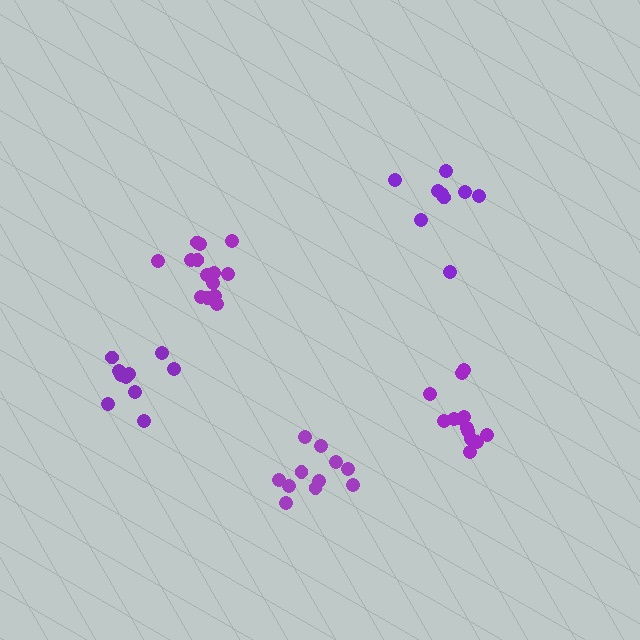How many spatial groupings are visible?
There are 5 spatial groupings.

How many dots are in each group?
Group 1: 14 dots, Group 2: 11 dots, Group 3: 11 dots, Group 4: 9 dots, Group 5: 13 dots (58 total).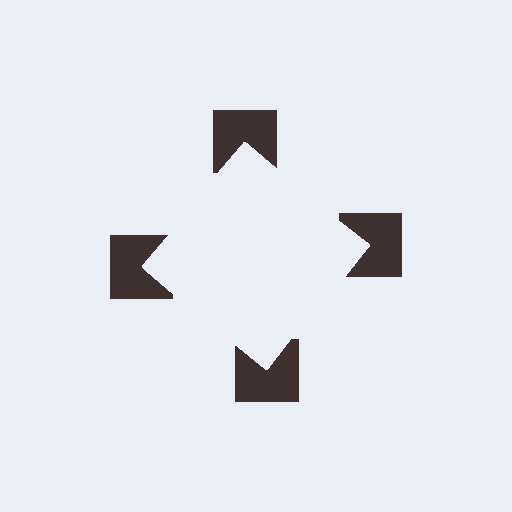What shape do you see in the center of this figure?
An illusory square — its edges are inferred from the aligned wedge cuts in the notched squares, not physically drawn.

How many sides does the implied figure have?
4 sides.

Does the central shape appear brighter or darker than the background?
It typically appears slightly brighter than the background, even though no actual brightness change is drawn.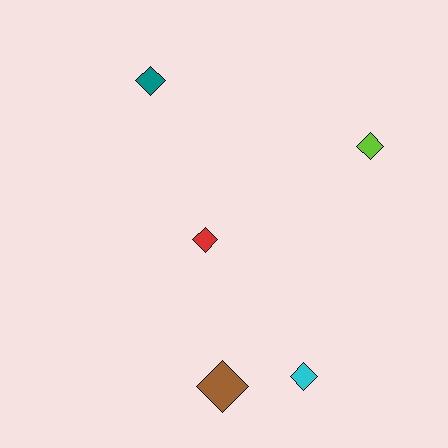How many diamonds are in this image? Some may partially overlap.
There are 5 diamonds.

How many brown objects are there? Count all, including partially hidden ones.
There is 1 brown object.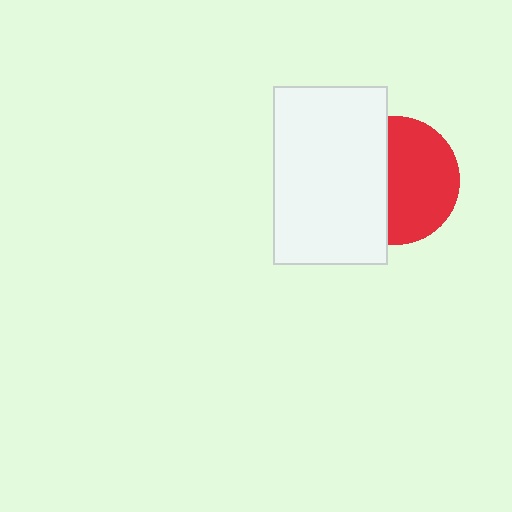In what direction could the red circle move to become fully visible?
The red circle could move right. That would shift it out from behind the white rectangle entirely.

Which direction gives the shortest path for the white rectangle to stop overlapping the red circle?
Moving left gives the shortest separation.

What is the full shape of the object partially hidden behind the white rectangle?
The partially hidden object is a red circle.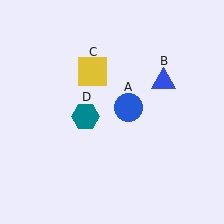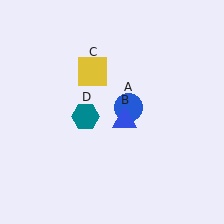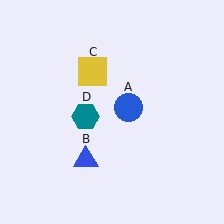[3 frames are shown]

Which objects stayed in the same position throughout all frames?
Blue circle (object A) and yellow square (object C) and teal hexagon (object D) remained stationary.